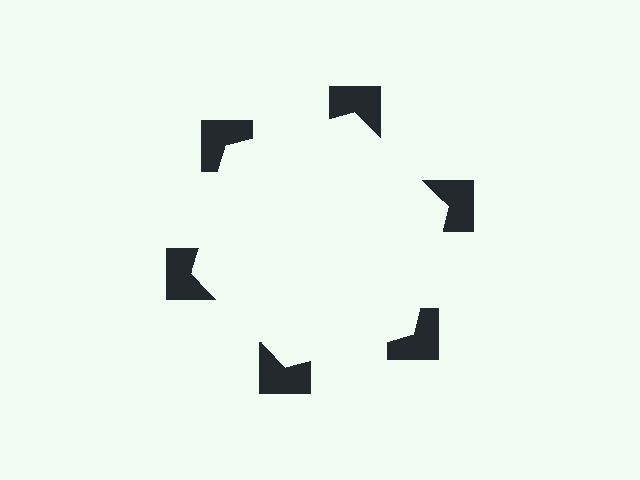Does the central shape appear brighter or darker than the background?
It typically appears slightly brighter than the background, even though no actual brightness change is drawn.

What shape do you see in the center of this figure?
An illusory hexagon — its edges are inferred from the aligned wedge cuts in the notched squares, not physically drawn.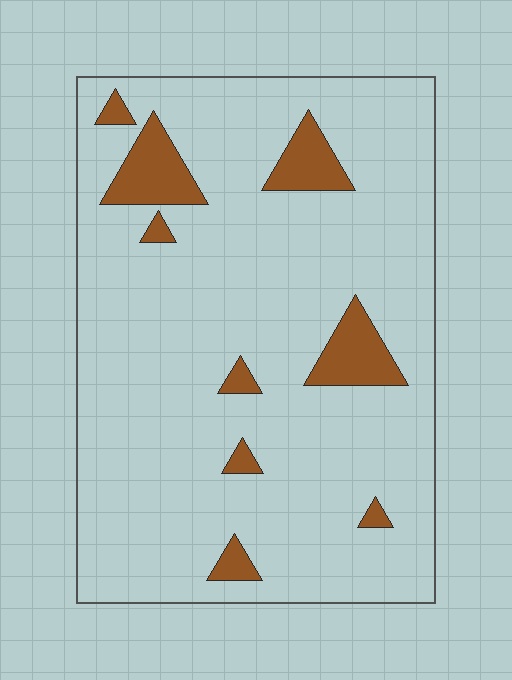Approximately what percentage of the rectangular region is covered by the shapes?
Approximately 10%.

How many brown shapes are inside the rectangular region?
9.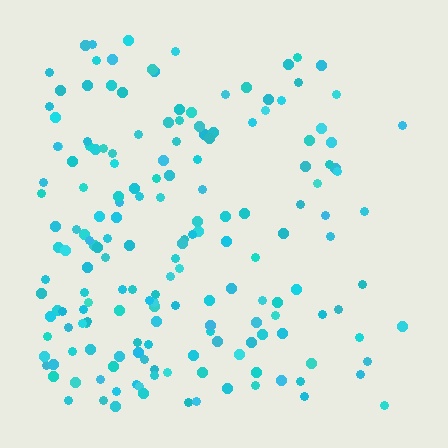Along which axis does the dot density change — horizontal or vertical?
Horizontal.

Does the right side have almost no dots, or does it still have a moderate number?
Still a moderate number, just noticeably fewer than the left.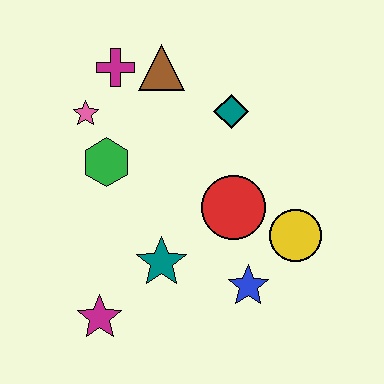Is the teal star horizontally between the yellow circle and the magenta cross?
Yes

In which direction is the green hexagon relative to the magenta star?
The green hexagon is above the magenta star.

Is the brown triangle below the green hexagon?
No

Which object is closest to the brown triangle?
The magenta cross is closest to the brown triangle.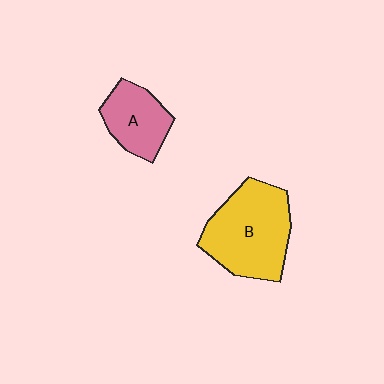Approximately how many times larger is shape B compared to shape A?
Approximately 1.8 times.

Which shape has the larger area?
Shape B (yellow).